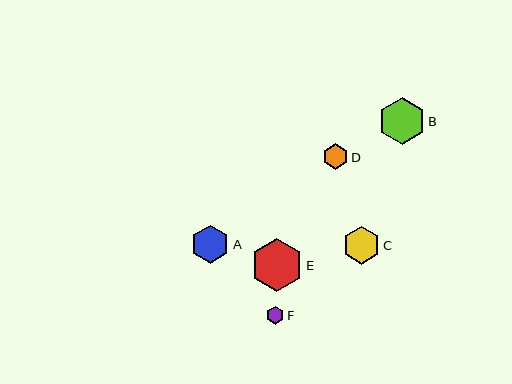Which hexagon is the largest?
Hexagon E is the largest with a size of approximately 52 pixels.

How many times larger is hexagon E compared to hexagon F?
Hexagon E is approximately 3.0 times the size of hexagon F.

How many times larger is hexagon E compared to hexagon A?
Hexagon E is approximately 1.4 times the size of hexagon A.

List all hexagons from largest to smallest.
From largest to smallest: E, B, A, C, D, F.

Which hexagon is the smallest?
Hexagon F is the smallest with a size of approximately 18 pixels.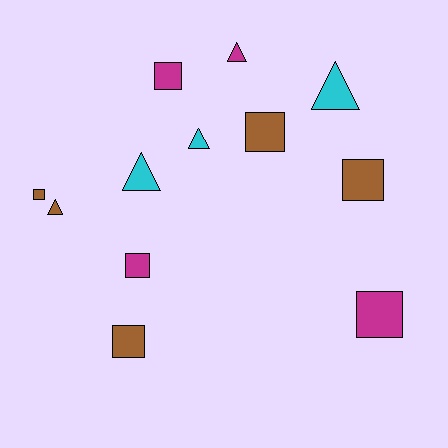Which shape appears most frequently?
Square, with 7 objects.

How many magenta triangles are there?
There is 1 magenta triangle.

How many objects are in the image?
There are 12 objects.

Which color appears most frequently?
Brown, with 5 objects.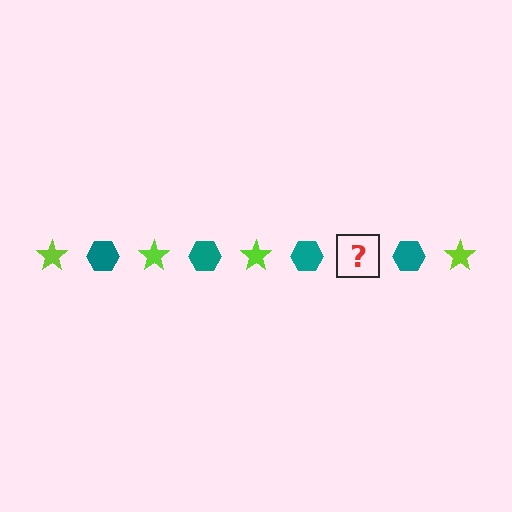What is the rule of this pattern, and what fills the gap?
The rule is that the pattern alternates between lime star and teal hexagon. The gap should be filled with a lime star.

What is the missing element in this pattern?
The missing element is a lime star.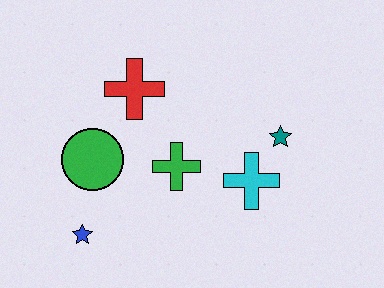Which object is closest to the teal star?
The cyan cross is closest to the teal star.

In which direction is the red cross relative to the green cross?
The red cross is above the green cross.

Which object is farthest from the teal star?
The blue star is farthest from the teal star.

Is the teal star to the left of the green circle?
No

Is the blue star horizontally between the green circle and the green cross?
No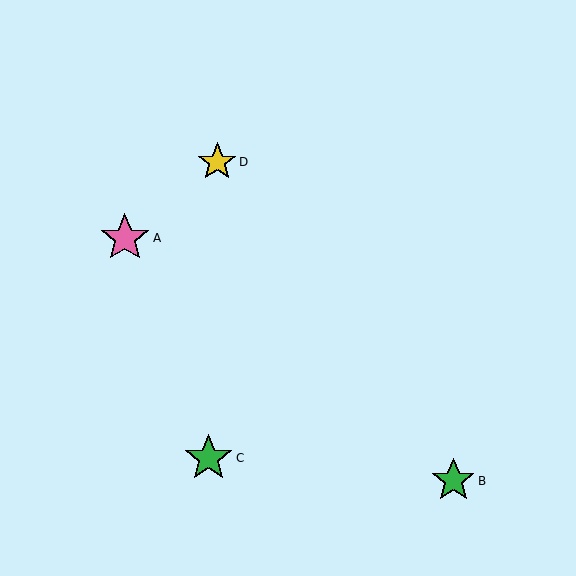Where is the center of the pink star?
The center of the pink star is at (125, 238).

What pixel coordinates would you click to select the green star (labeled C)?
Click at (209, 458) to select the green star C.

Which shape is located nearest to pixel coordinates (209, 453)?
The green star (labeled C) at (209, 458) is nearest to that location.